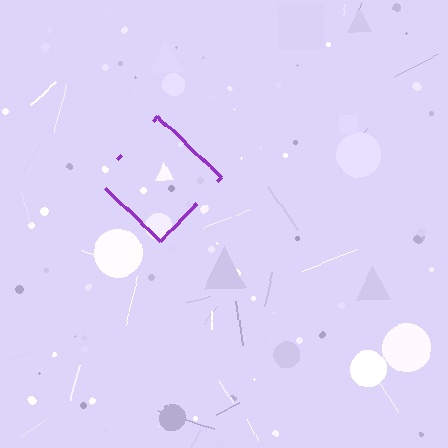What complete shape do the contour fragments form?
The contour fragments form a diamond.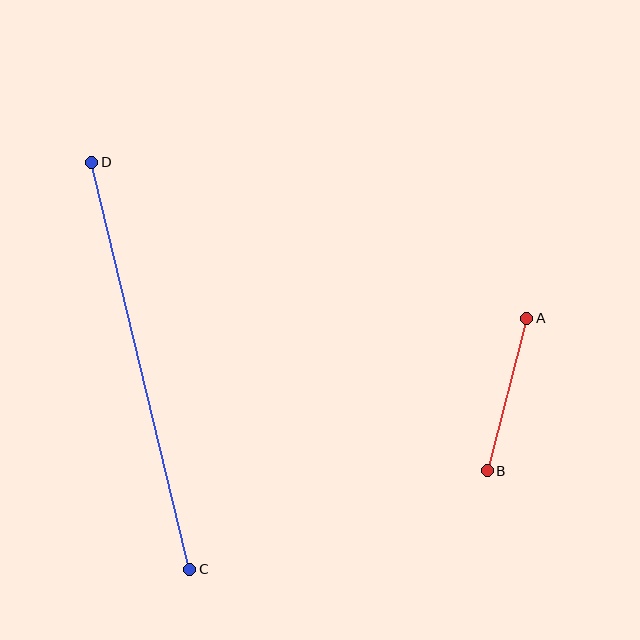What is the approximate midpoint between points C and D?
The midpoint is at approximately (141, 366) pixels.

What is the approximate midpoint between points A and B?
The midpoint is at approximately (507, 395) pixels.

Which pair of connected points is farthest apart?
Points C and D are farthest apart.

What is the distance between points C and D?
The distance is approximately 418 pixels.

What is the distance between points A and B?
The distance is approximately 158 pixels.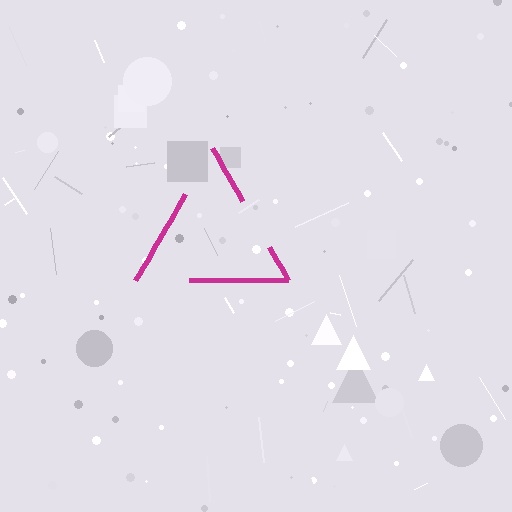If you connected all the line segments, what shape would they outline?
They would outline a triangle.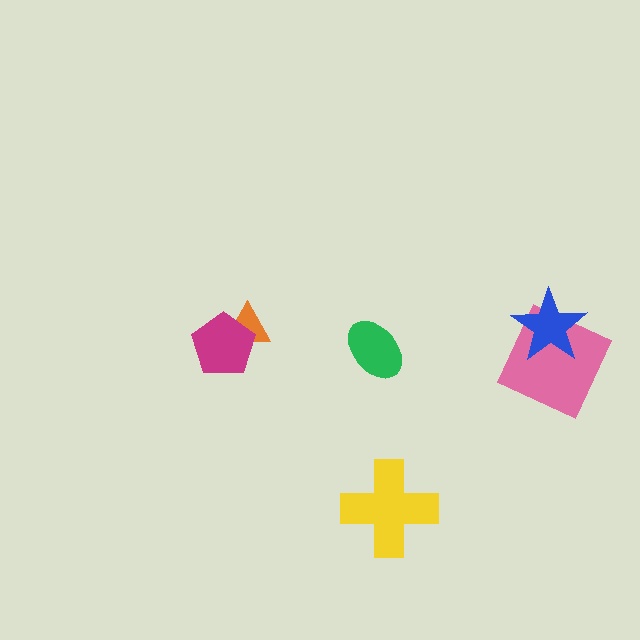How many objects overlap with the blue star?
1 object overlaps with the blue star.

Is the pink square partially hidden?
Yes, it is partially covered by another shape.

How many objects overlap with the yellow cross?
0 objects overlap with the yellow cross.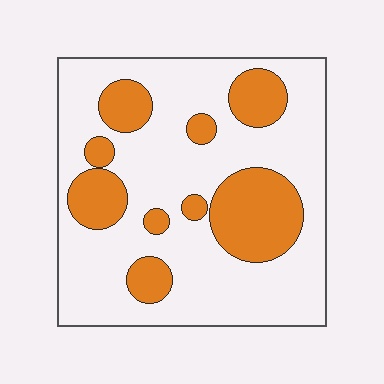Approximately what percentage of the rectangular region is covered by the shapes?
Approximately 25%.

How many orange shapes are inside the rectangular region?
9.